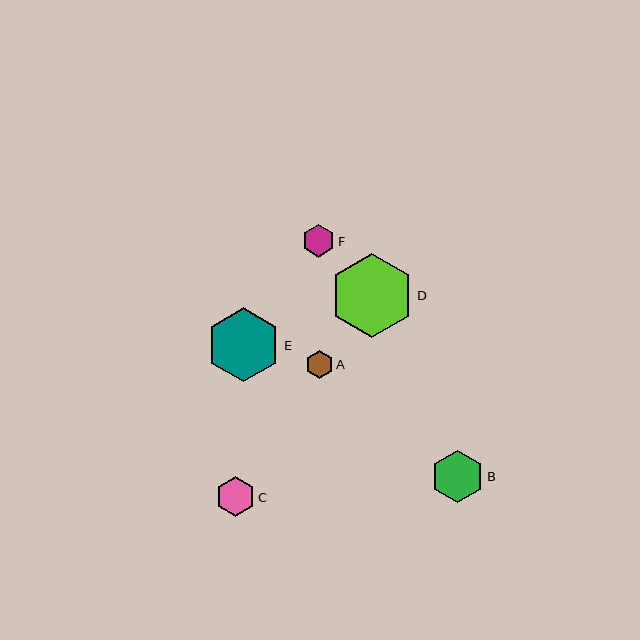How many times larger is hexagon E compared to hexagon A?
Hexagon E is approximately 2.7 times the size of hexagon A.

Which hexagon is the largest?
Hexagon D is the largest with a size of approximately 84 pixels.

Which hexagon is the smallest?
Hexagon A is the smallest with a size of approximately 27 pixels.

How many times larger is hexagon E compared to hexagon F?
Hexagon E is approximately 2.2 times the size of hexagon F.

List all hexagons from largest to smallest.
From largest to smallest: D, E, B, C, F, A.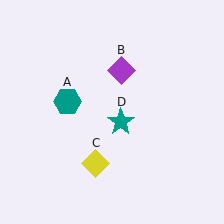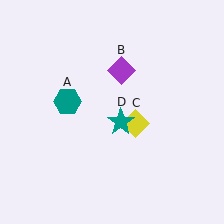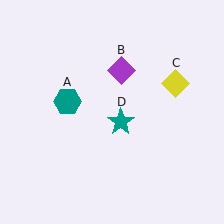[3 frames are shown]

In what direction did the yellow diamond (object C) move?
The yellow diamond (object C) moved up and to the right.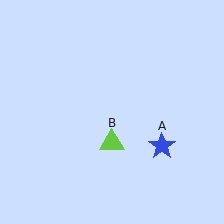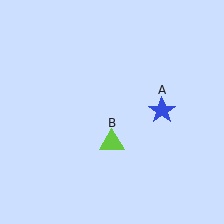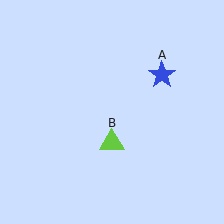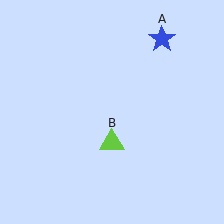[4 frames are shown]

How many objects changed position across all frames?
1 object changed position: blue star (object A).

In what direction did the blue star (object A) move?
The blue star (object A) moved up.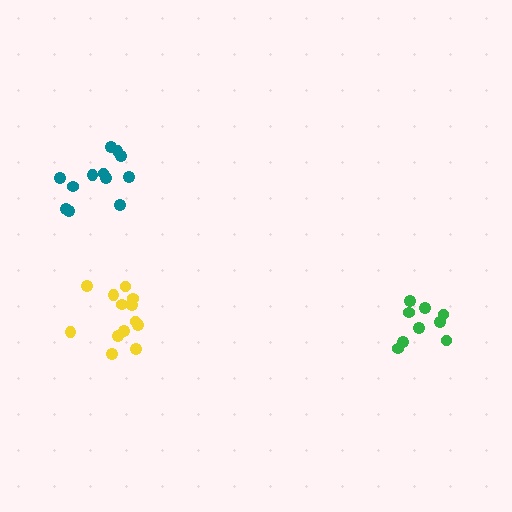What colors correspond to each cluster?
The clusters are colored: green, teal, yellow.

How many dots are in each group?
Group 1: 9 dots, Group 2: 12 dots, Group 3: 13 dots (34 total).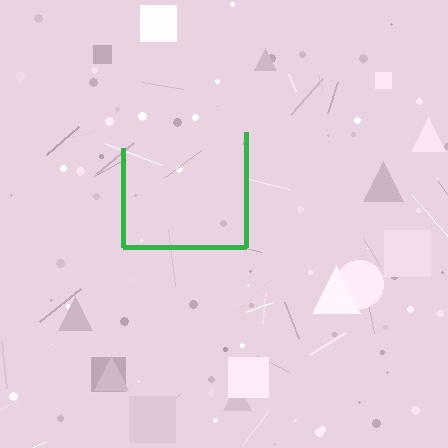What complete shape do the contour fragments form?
The contour fragments form a square.